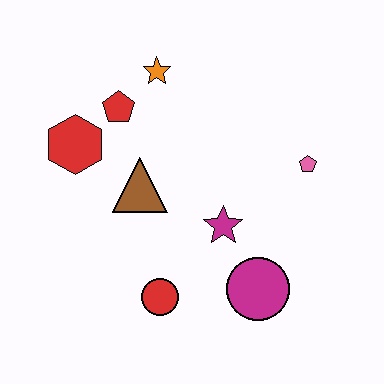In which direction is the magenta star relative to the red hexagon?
The magenta star is to the right of the red hexagon.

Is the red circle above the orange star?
No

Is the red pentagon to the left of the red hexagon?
No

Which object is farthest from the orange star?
The magenta circle is farthest from the orange star.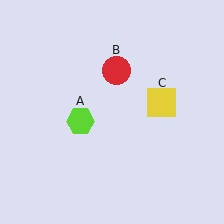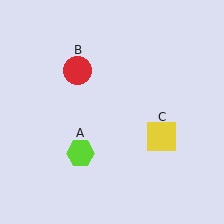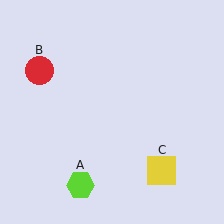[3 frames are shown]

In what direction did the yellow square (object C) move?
The yellow square (object C) moved down.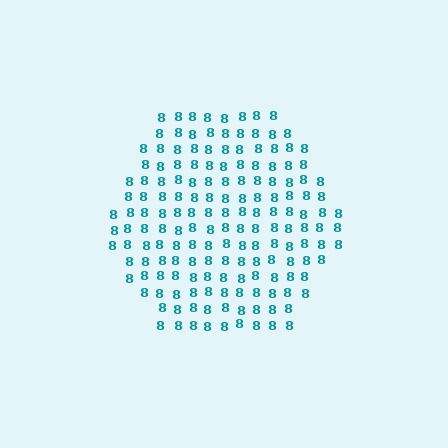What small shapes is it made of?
It is made of small digit 8's.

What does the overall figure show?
The overall figure shows a hexagon.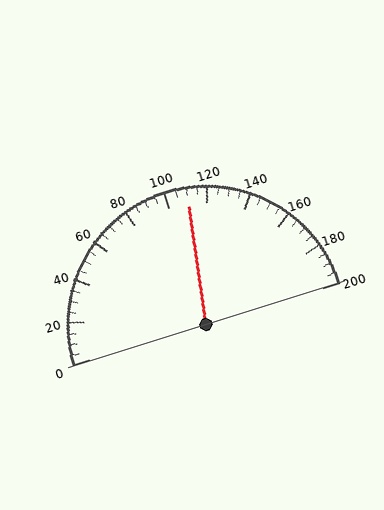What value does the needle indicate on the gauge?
The needle indicates approximately 110.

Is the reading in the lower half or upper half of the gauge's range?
The reading is in the upper half of the range (0 to 200).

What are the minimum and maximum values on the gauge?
The gauge ranges from 0 to 200.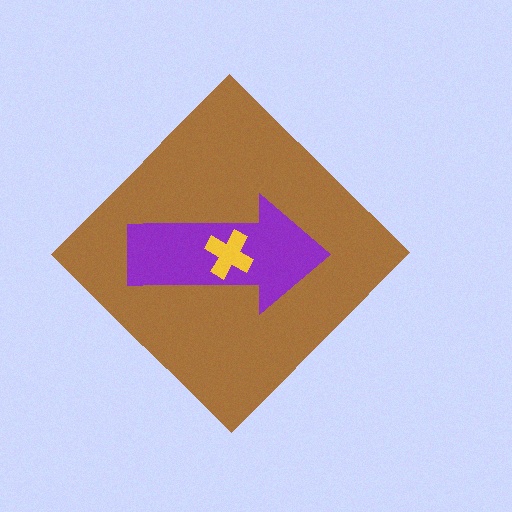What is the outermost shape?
The brown diamond.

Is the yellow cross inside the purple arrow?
Yes.